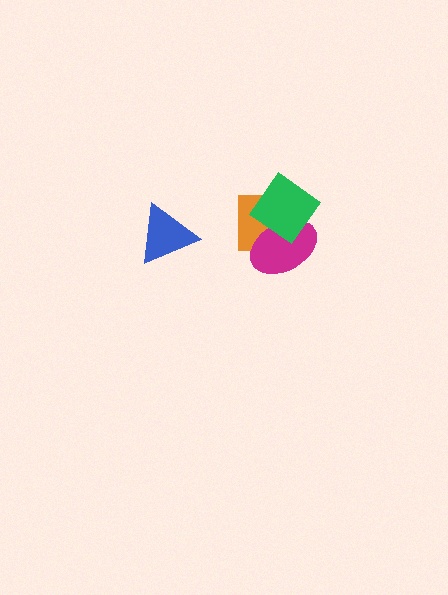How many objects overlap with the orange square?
2 objects overlap with the orange square.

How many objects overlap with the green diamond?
2 objects overlap with the green diamond.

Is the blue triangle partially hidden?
No, no other shape covers it.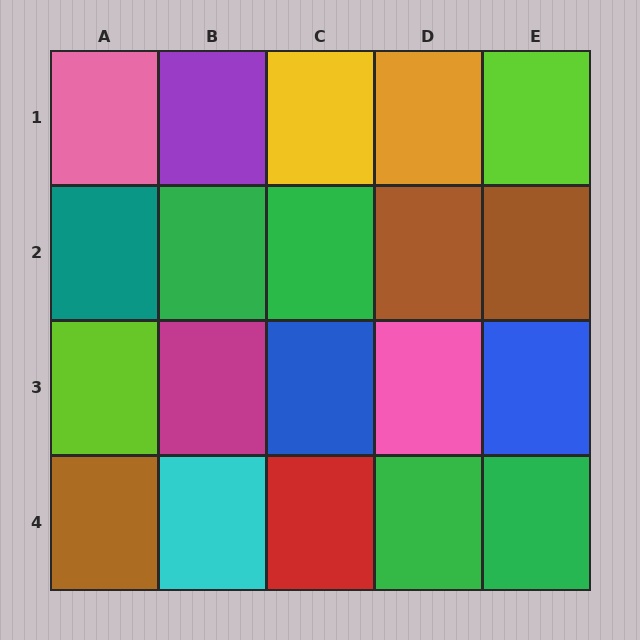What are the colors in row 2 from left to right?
Teal, green, green, brown, brown.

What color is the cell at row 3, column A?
Lime.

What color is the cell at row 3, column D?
Pink.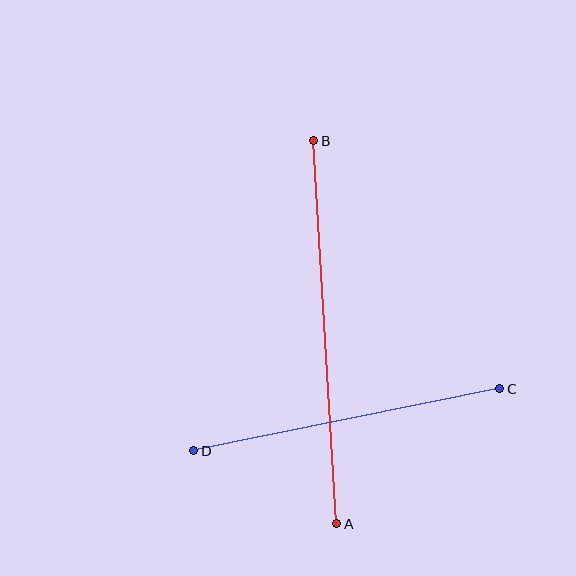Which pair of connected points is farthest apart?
Points A and B are farthest apart.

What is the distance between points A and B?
The distance is approximately 383 pixels.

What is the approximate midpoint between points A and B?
The midpoint is at approximately (325, 332) pixels.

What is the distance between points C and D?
The distance is approximately 312 pixels.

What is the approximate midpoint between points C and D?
The midpoint is at approximately (347, 420) pixels.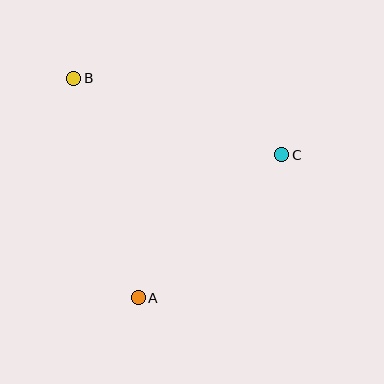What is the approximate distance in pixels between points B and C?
The distance between B and C is approximately 222 pixels.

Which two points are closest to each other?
Points A and C are closest to each other.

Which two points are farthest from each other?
Points A and B are farthest from each other.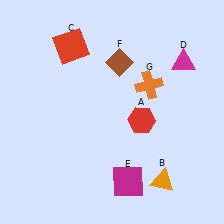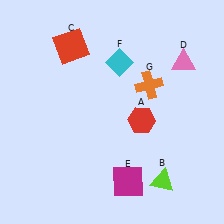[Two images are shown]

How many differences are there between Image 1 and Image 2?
There are 3 differences between the two images.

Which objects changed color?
B changed from orange to lime. D changed from magenta to pink. F changed from brown to cyan.